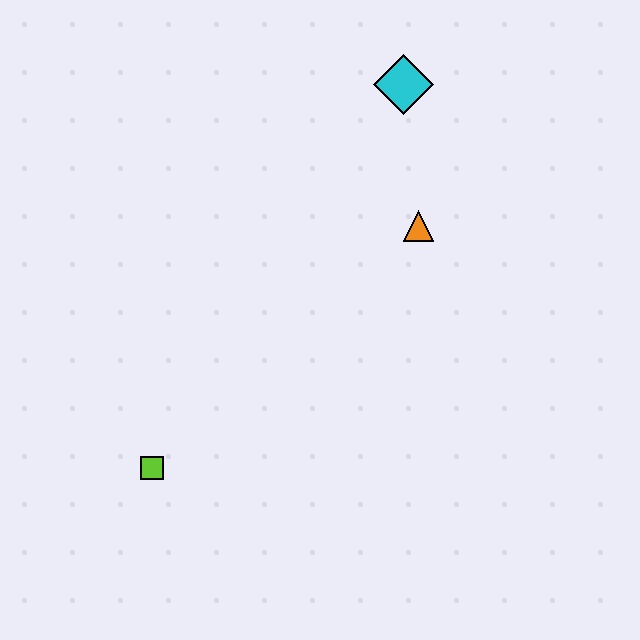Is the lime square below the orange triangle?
Yes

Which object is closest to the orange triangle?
The cyan diamond is closest to the orange triangle.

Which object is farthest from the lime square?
The cyan diamond is farthest from the lime square.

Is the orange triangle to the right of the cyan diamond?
Yes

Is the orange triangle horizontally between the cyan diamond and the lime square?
No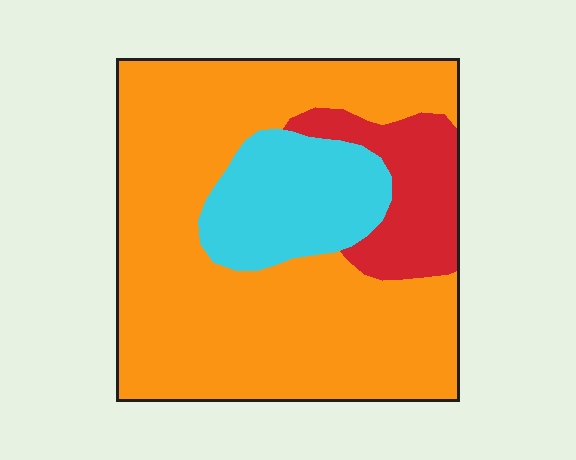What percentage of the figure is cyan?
Cyan covers roughly 15% of the figure.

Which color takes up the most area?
Orange, at roughly 70%.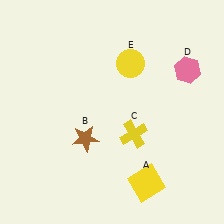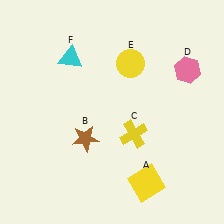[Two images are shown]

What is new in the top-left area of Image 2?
A cyan triangle (F) was added in the top-left area of Image 2.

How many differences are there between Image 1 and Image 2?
There is 1 difference between the two images.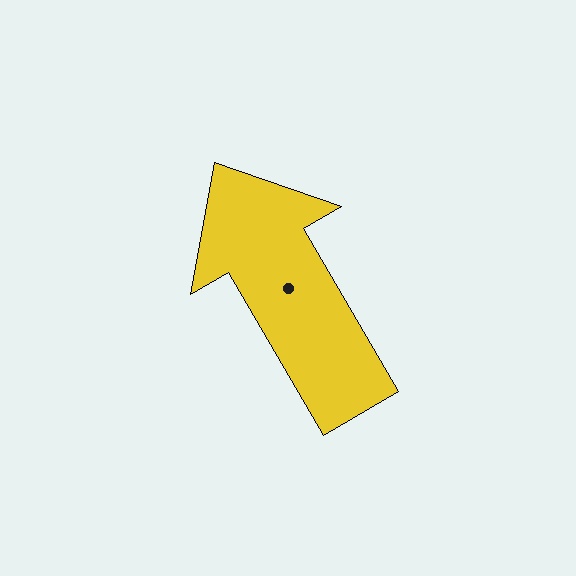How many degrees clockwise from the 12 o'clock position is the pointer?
Approximately 330 degrees.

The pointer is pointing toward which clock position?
Roughly 11 o'clock.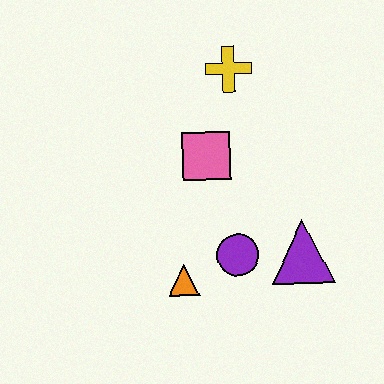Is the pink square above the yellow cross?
No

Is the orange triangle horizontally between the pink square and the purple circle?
No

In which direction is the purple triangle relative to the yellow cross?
The purple triangle is below the yellow cross.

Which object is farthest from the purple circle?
The yellow cross is farthest from the purple circle.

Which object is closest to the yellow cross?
The pink square is closest to the yellow cross.